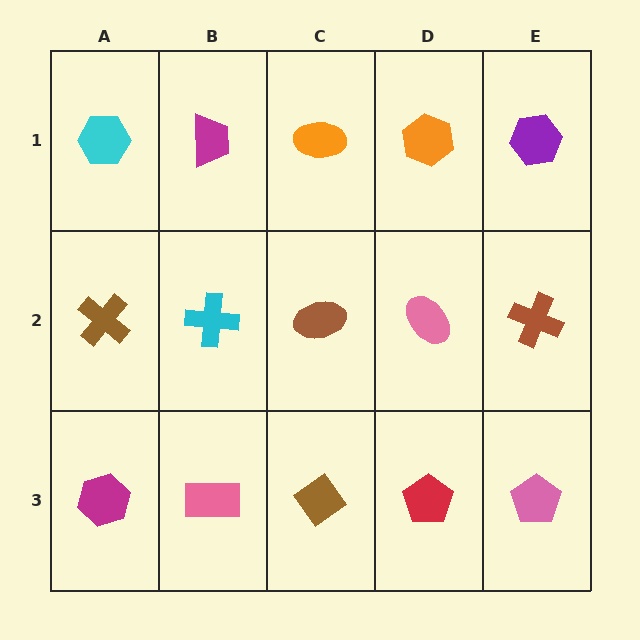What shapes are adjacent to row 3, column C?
A brown ellipse (row 2, column C), a pink rectangle (row 3, column B), a red pentagon (row 3, column D).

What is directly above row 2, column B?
A magenta trapezoid.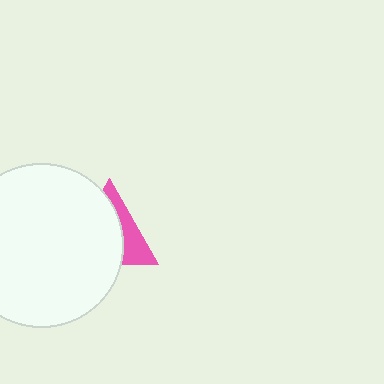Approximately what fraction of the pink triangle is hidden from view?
Roughly 65% of the pink triangle is hidden behind the white circle.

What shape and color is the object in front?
The object in front is a white circle.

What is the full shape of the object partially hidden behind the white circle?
The partially hidden object is a pink triangle.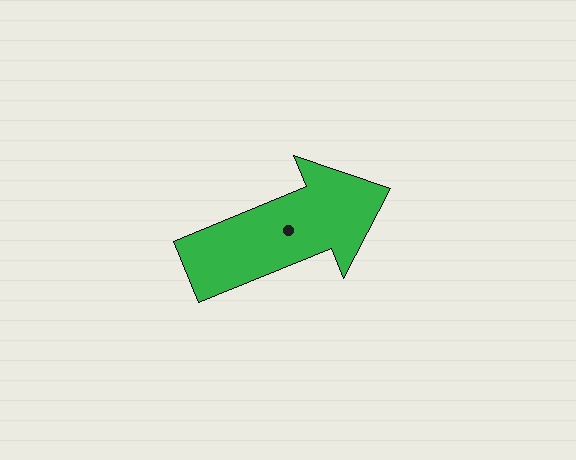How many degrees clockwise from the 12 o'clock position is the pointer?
Approximately 68 degrees.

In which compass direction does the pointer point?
East.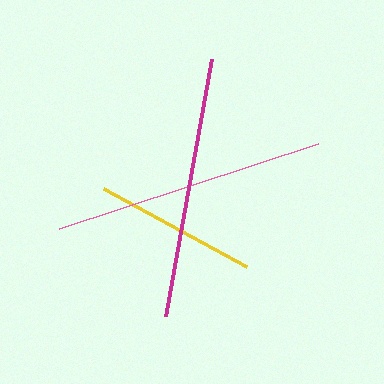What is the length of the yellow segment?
The yellow segment is approximately 163 pixels long.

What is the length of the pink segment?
The pink segment is approximately 273 pixels long.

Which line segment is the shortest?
The yellow line is the shortest at approximately 163 pixels.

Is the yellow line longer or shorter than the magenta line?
The magenta line is longer than the yellow line.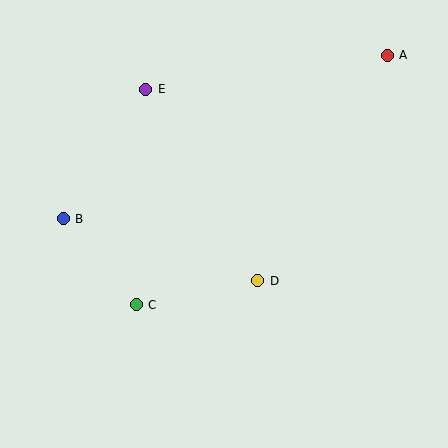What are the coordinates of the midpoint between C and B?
The midpoint between C and B is at (100, 262).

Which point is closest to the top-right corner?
Point A is closest to the top-right corner.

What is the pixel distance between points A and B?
The distance between A and B is 363 pixels.